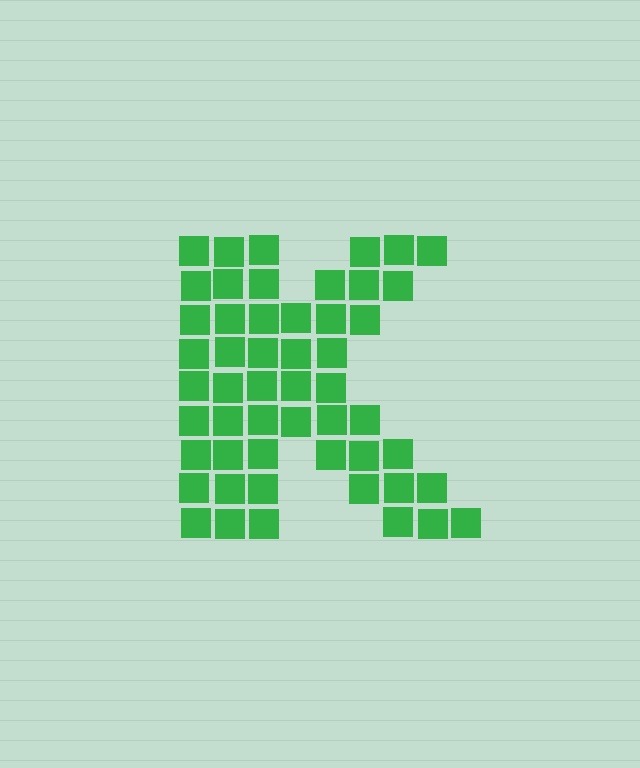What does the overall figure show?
The overall figure shows the letter K.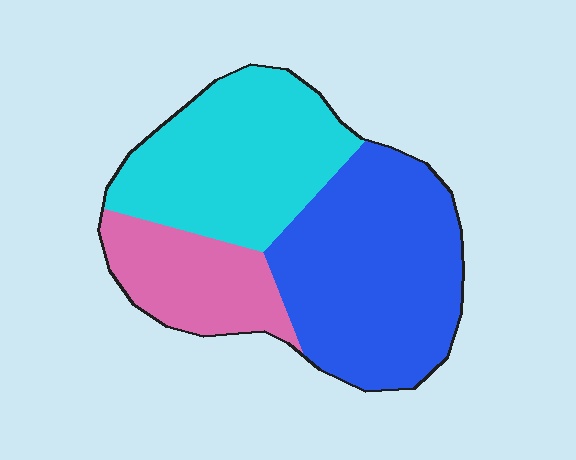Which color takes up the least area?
Pink, at roughly 20%.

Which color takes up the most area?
Blue, at roughly 45%.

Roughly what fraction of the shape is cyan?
Cyan takes up between a third and a half of the shape.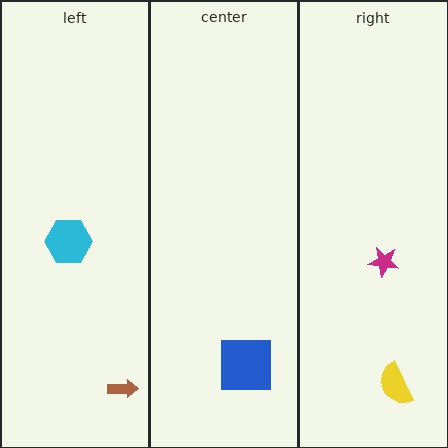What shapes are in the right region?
The magenta star, the yellow semicircle.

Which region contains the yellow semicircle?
The right region.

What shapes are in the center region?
The blue square.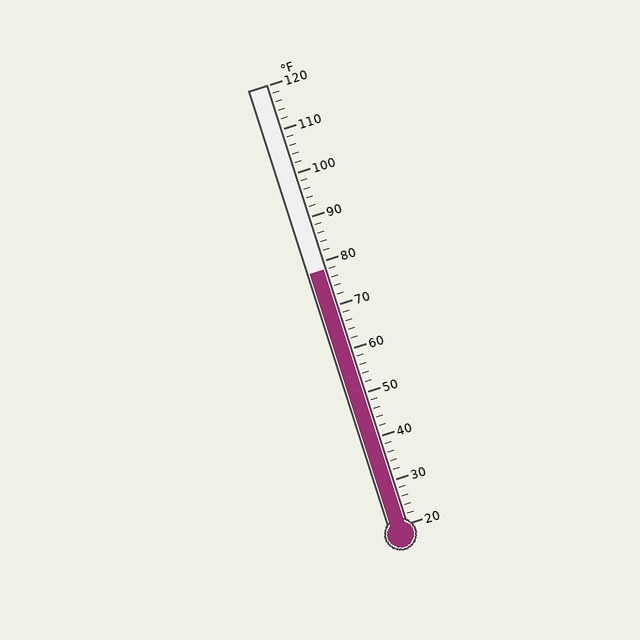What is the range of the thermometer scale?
The thermometer scale ranges from 20°F to 120°F.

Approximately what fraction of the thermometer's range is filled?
The thermometer is filled to approximately 60% of its range.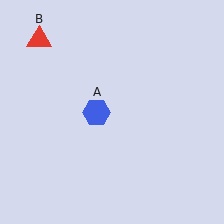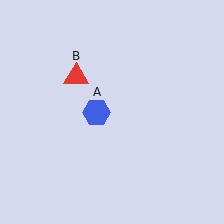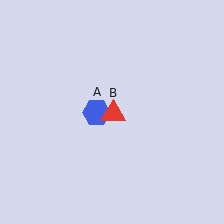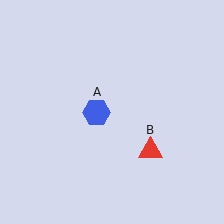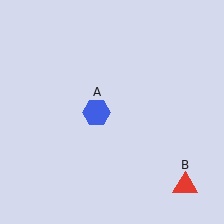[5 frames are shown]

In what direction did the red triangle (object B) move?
The red triangle (object B) moved down and to the right.